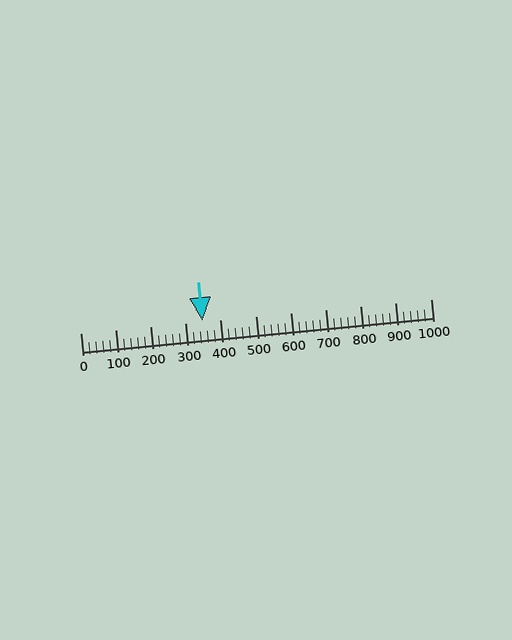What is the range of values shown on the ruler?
The ruler shows values from 0 to 1000.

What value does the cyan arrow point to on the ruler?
The cyan arrow points to approximately 348.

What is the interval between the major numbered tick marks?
The major tick marks are spaced 100 units apart.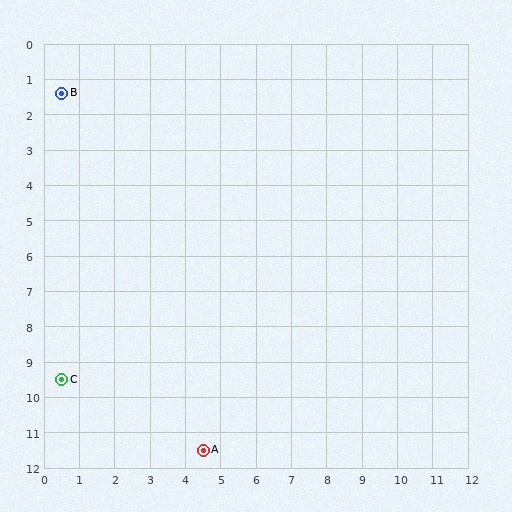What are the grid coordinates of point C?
Point C is at approximately (0.5, 9.5).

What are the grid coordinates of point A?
Point A is at approximately (4.5, 11.5).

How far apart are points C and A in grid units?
Points C and A are about 4.5 grid units apart.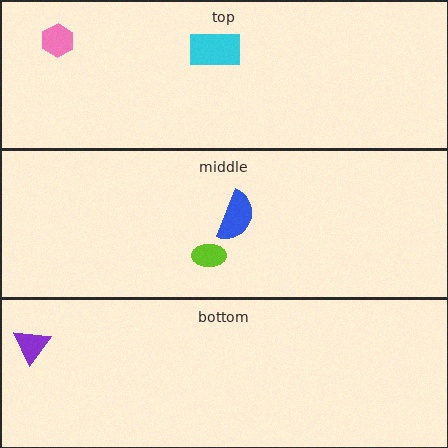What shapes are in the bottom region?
The purple triangle.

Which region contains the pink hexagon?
The top region.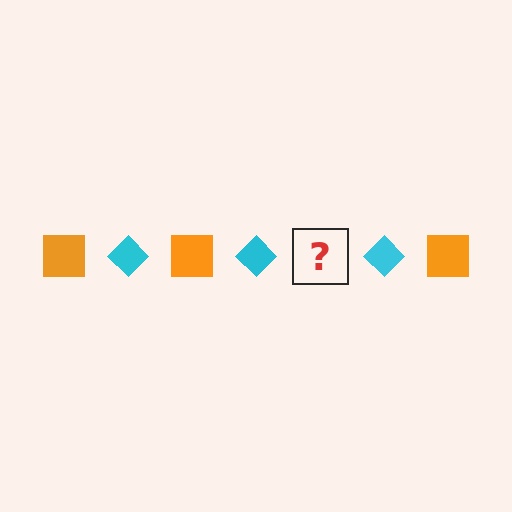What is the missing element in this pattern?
The missing element is an orange square.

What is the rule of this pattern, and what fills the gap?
The rule is that the pattern alternates between orange square and cyan diamond. The gap should be filled with an orange square.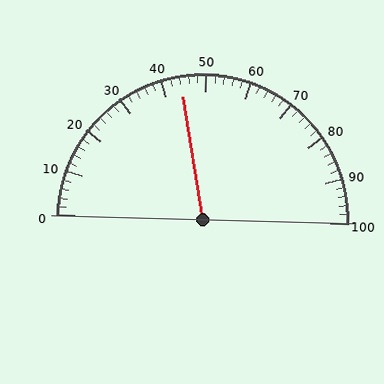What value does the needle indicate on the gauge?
The needle indicates approximately 44.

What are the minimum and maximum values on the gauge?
The gauge ranges from 0 to 100.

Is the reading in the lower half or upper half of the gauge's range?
The reading is in the lower half of the range (0 to 100).